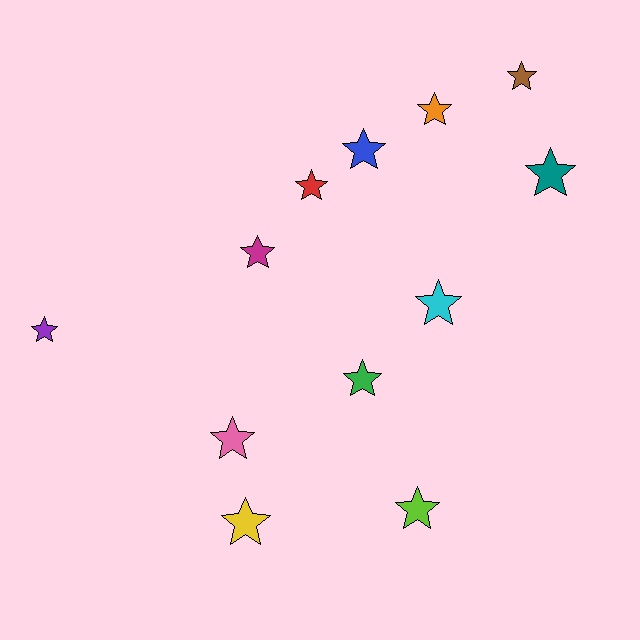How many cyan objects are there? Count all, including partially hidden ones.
There is 1 cyan object.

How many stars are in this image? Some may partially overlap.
There are 12 stars.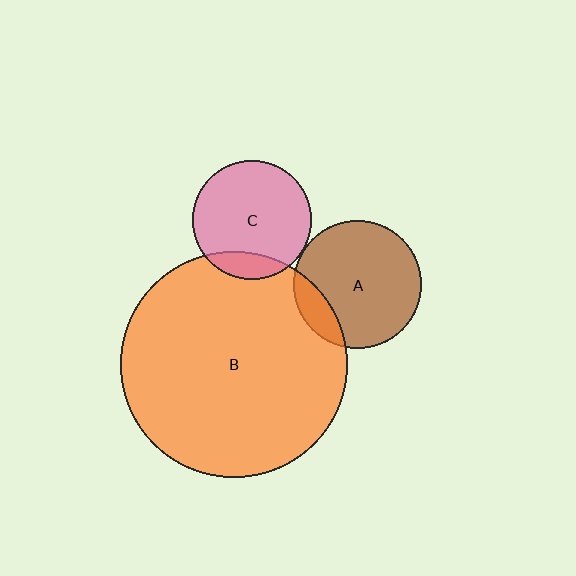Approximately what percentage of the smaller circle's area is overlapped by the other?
Approximately 15%.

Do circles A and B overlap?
Yes.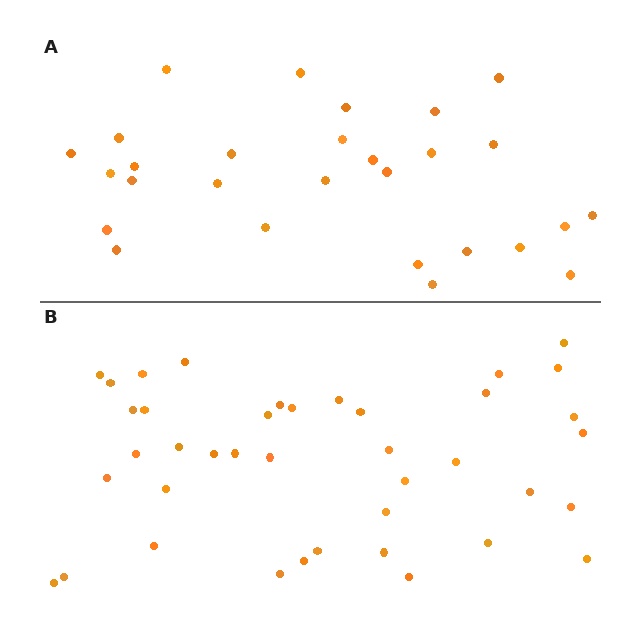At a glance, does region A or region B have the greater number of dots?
Region B (the bottom region) has more dots.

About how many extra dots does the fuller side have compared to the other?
Region B has roughly 12 or so more dots than region A.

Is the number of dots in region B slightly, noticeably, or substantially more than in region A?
Region B has noticeably more, but not dramatically so. The ratio is roughly 1.4 to 1.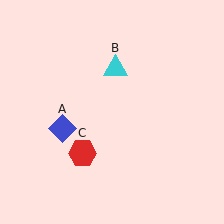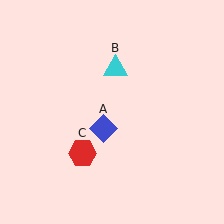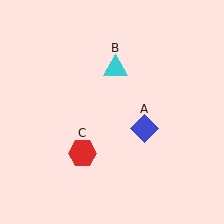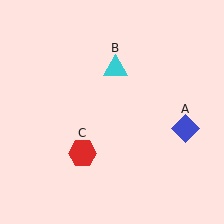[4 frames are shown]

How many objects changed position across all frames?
1 object changed position: blue diamond (object A).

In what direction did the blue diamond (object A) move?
The blue diamond (object A) moved right.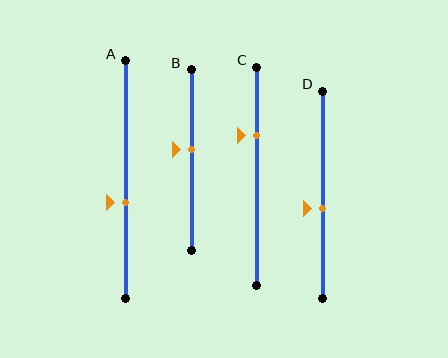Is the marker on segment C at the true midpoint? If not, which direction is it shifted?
No, the marker on segment C is shifted upward by about 19% of the segment length.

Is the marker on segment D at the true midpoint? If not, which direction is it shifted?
No, the marker on segment D is shifted downward by about 7% of the segment length.